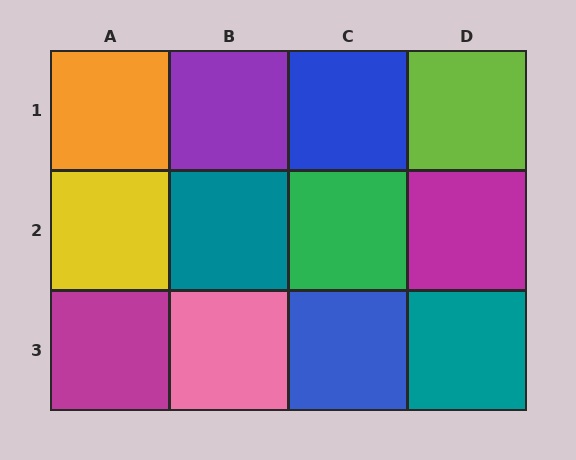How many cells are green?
1 cell is green.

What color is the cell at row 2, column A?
Yellow.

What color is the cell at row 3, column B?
Pink.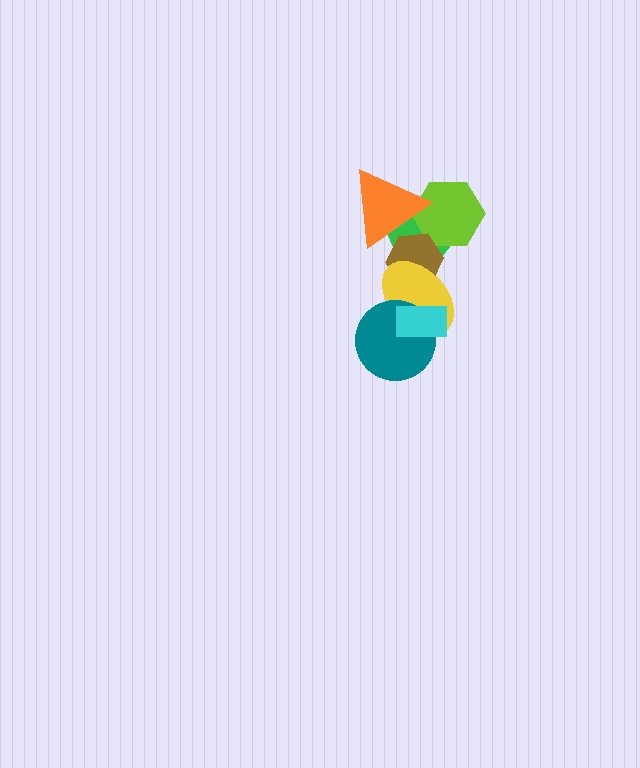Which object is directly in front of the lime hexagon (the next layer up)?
The orange triangle is directly in front of the lime hexagon.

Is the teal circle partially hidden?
Yes, it is partially covered by another shape.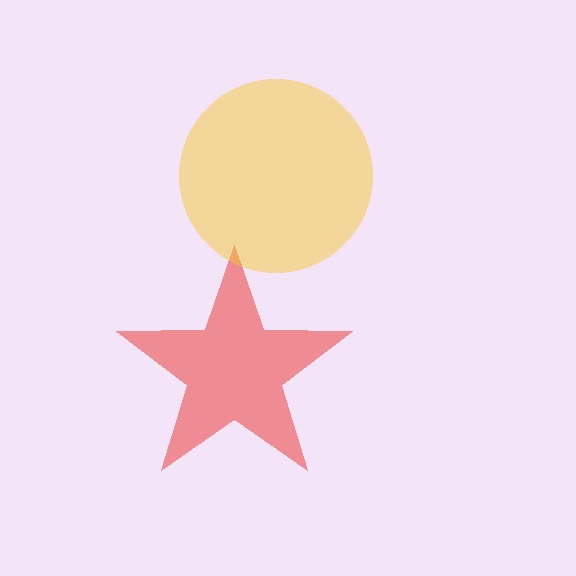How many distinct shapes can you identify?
There are 2 distinct shapes: a red star, a yellow circle.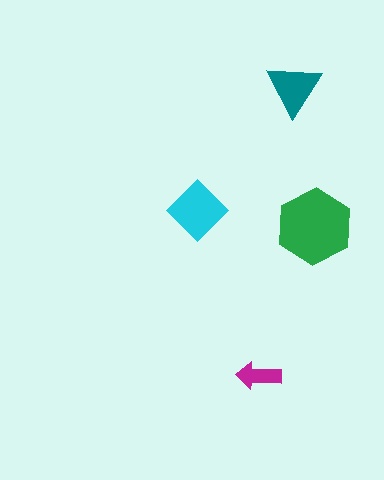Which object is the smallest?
The magenta arrow.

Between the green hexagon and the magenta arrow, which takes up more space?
The green hexagon.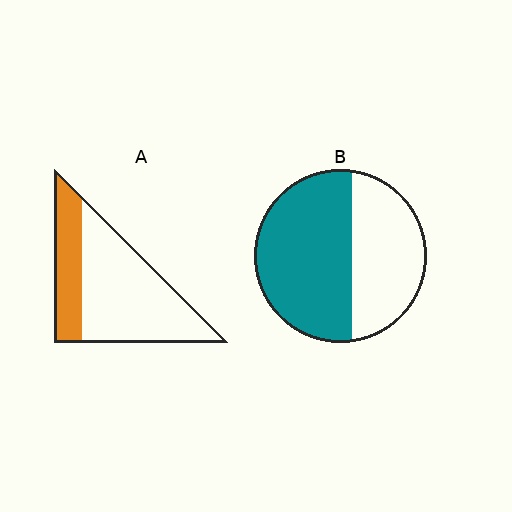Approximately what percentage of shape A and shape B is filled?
A is approximately 30% and B is approximately 60%.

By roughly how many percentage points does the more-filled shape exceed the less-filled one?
By roughly 30 percentage points (B over A).